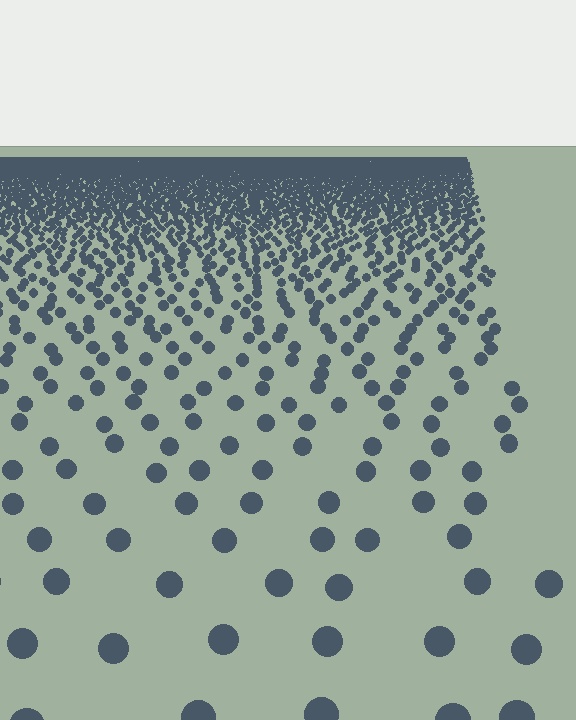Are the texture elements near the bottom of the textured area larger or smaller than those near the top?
Larger. Near the bottom, elements are closer to the viewer and appear at a bigger on-screen size.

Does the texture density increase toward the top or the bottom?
Density increases toward the top.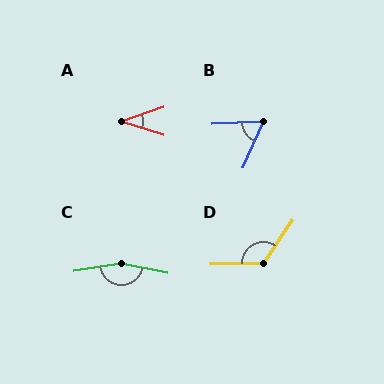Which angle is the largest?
C, at approximately 160 degrees.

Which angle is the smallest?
A, at approximately 36 degrees.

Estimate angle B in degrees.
Approximately 64 degrees.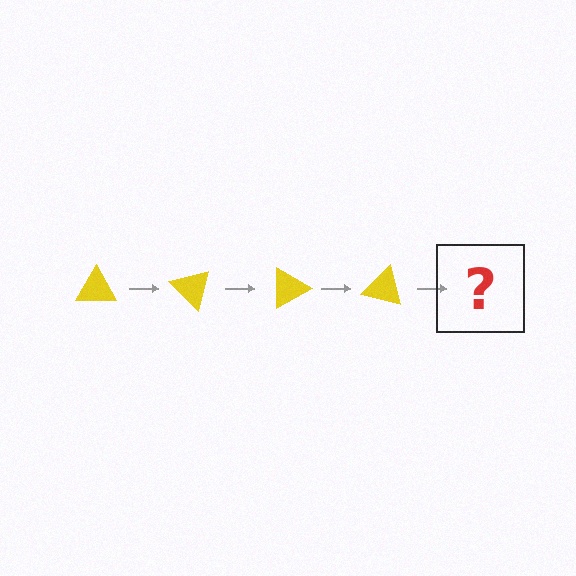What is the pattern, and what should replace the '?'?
The pattern is that the triangle rotates 45 degrees each step. The '?' should be a yellow triangle rotated 180 degrees.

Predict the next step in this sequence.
The next step is a yellow triangle rotated 180 degrees.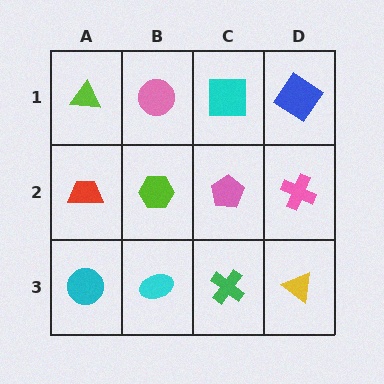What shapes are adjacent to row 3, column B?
A lime hexagon (row 2, column B), a cyan circle (row 3, column A), a green cross (row 3, column C).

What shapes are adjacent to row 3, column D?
A pink cross (row 2, column D), a green cross (row 3, column C).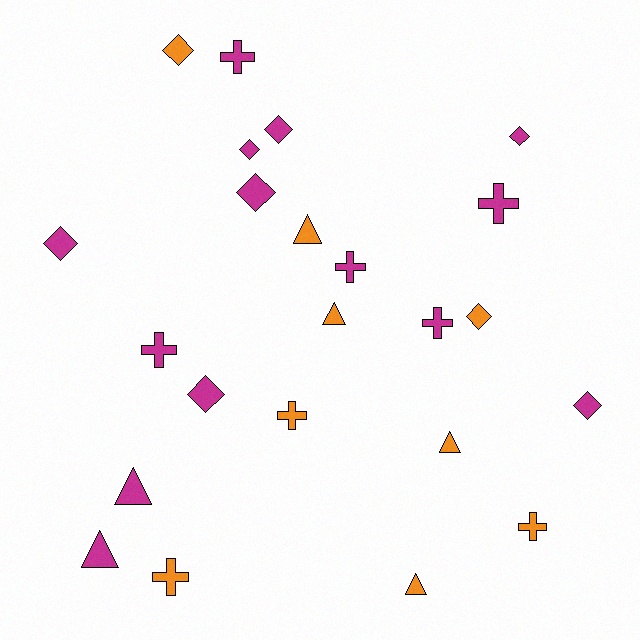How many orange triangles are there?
There are 4 orange triangles.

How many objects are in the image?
There are 23 objects.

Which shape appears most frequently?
Diamond, with 9 objects.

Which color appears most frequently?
Magenta, with 14 objects.